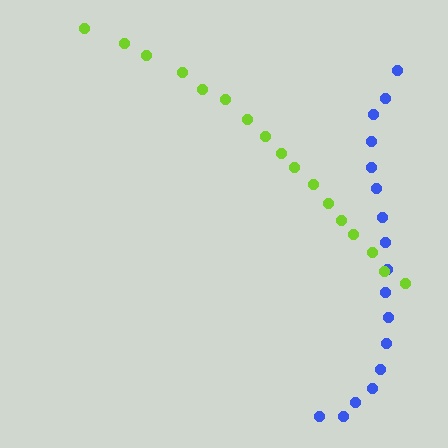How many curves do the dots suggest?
There are 2 distinct paths.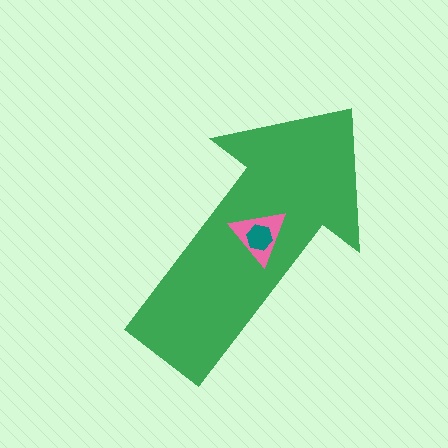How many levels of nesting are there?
3.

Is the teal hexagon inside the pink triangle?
Yes.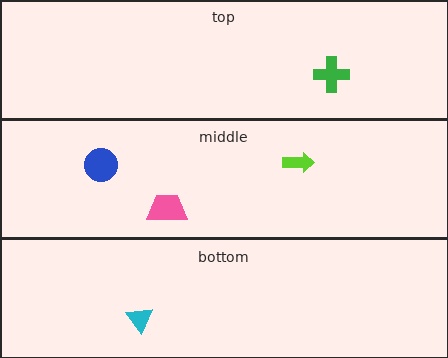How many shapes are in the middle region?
3.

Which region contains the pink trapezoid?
The middle region.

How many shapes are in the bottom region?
1.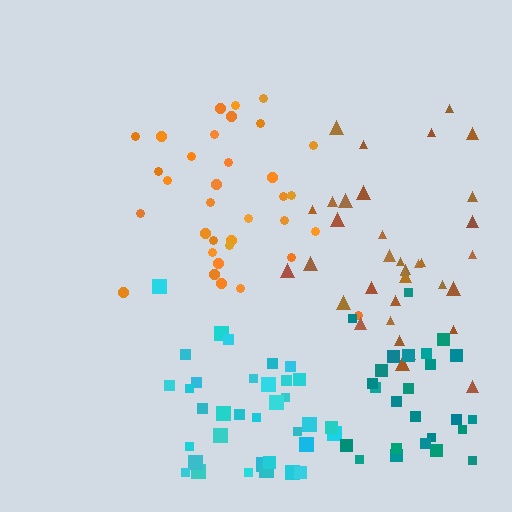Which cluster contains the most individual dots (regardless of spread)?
Cyan (35).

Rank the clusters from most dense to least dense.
cyan, teal, brown, orange.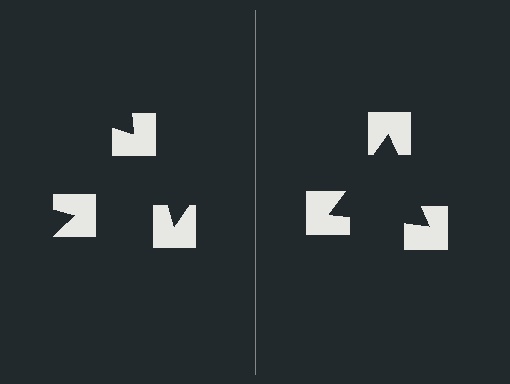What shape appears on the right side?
An illusory triangle.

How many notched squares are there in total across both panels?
6 — 3 on each side.